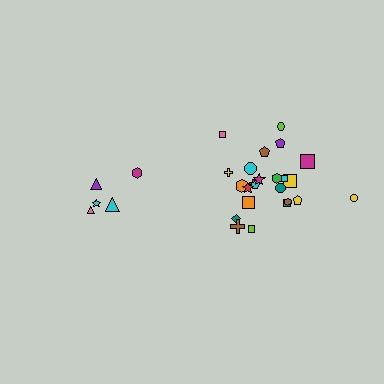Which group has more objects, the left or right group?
The right group.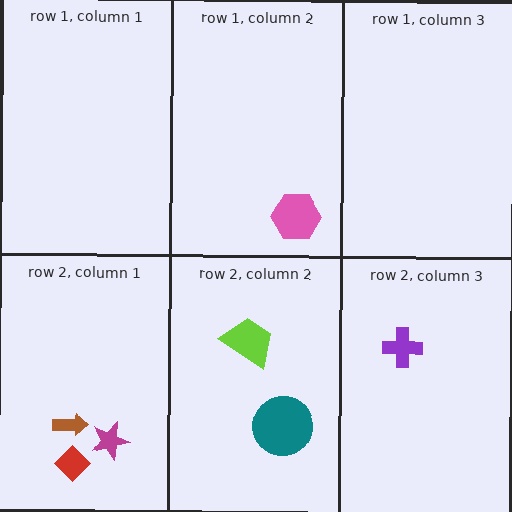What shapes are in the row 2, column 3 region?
The purple cross.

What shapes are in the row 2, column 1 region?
The magenta star, the red diamond, the brown arrow.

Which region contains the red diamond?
The row 2, column 1 region.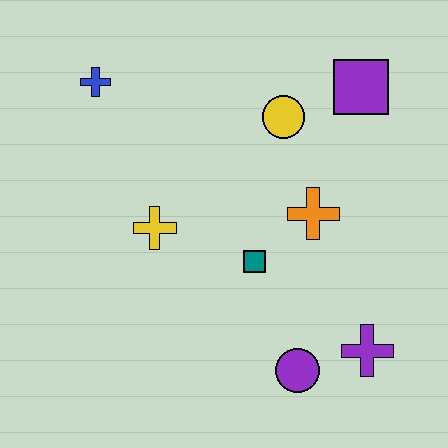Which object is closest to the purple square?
The yellow circle is closest to the purple square.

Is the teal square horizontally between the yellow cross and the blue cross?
No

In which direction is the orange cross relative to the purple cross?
The orange cross is above the purple cross.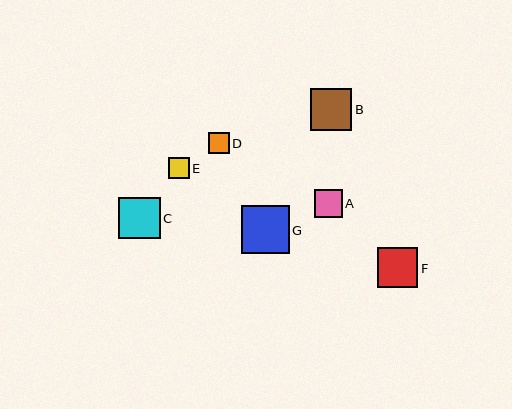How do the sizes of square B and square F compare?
Square B and square F are approximately the same size.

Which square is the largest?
Square G is the largest with a size of approximately 47 pixels.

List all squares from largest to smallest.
From largest to smallest: G, C, B, F, A, D, E.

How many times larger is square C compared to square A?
Square C is approximately 1.5 times the size of square A.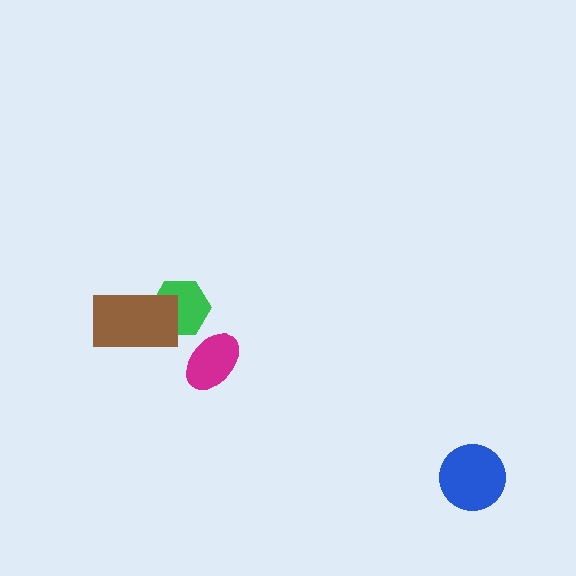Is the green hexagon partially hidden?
Yes, it is partially covered by another shape.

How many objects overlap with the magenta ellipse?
0 objects overlap with the magenta ellipse.